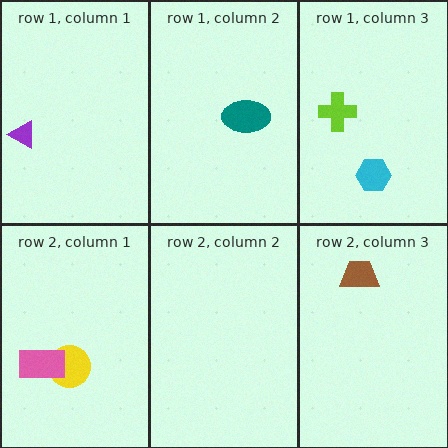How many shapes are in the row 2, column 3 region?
1.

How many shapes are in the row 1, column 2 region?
1.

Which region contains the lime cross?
The row 1, column 3 region.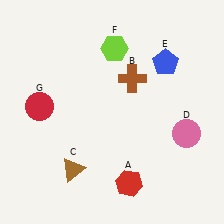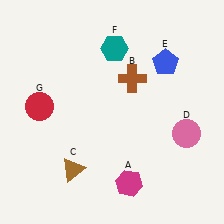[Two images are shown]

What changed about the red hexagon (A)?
In Image 1, A is red. In Image 2, it changed to magenta.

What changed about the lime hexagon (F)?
In Image 1, F is lime. In Image 2, it changed to teal.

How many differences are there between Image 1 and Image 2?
There are 2 differences between the two images.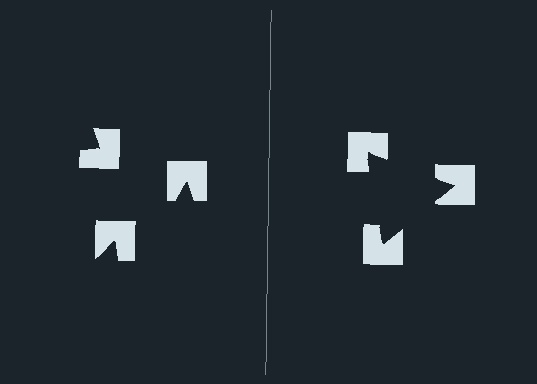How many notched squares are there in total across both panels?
6 — 3 on each side.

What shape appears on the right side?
An illusory triangle.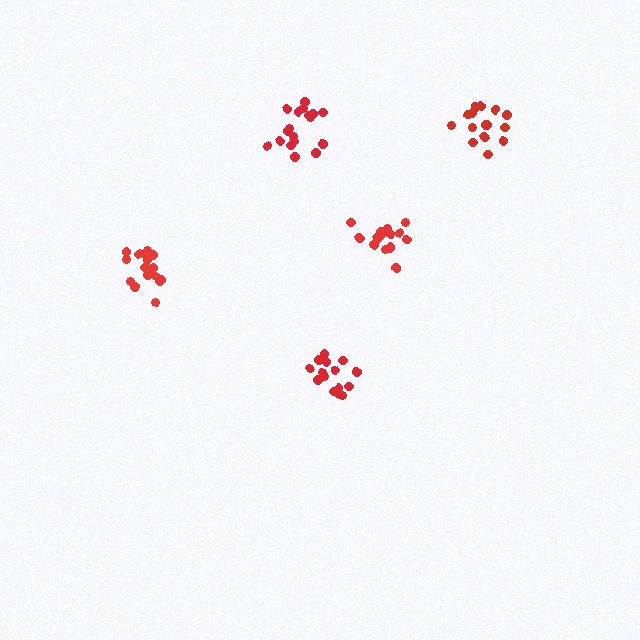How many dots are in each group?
Group 1: 17 dots, Group 2: 15 dots, Group 3: 18 dots, Group 4: 15 dots, Group 5: 16 dots (81 total).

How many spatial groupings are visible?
There are 5 spatial groupings.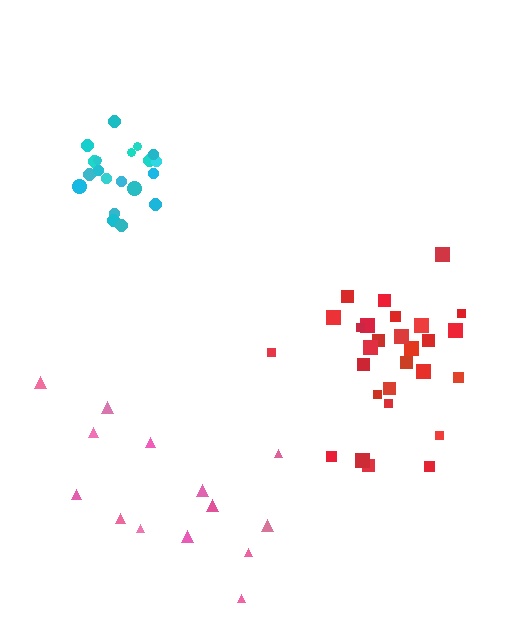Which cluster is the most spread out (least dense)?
Pink.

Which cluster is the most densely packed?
Cyan.